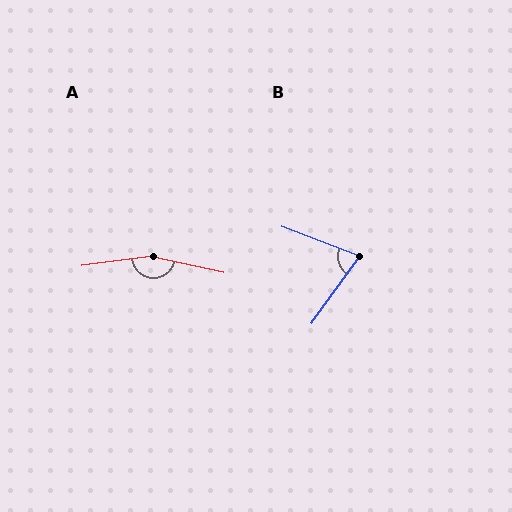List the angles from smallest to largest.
B (75°), A (161°).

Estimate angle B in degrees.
Approximately 75 degrees.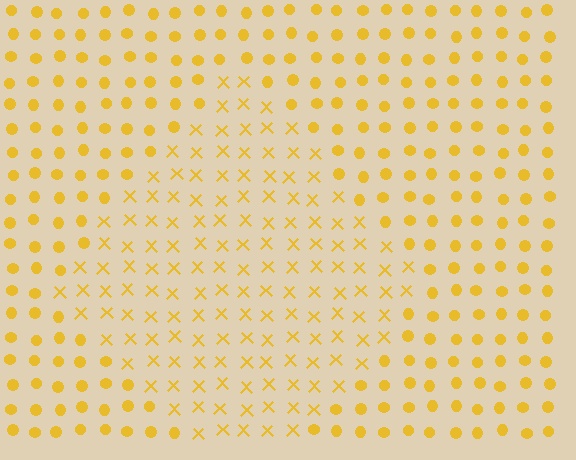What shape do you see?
I see a diamond.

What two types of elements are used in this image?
The image uses X marks inside the diamond region and circles outside it.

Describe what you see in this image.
The image is filled with small yellow elements arranged in a uniform grid. A diamond-shaped region contains X marks, while the surrounding area contains circles. The boundary is defined purely by the change in element shape.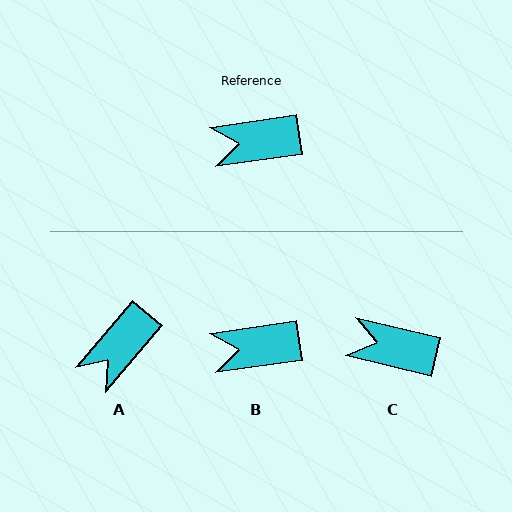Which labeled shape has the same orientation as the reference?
B.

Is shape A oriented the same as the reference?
No, it is off by about 42 degrees.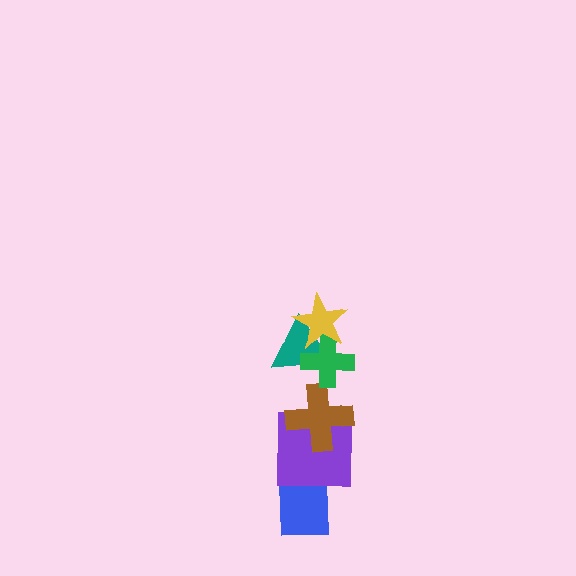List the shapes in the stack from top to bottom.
From top to bottom: the yellow star, the green cross, the teal triangle, the brown cross, the purple square, the blue rectangle.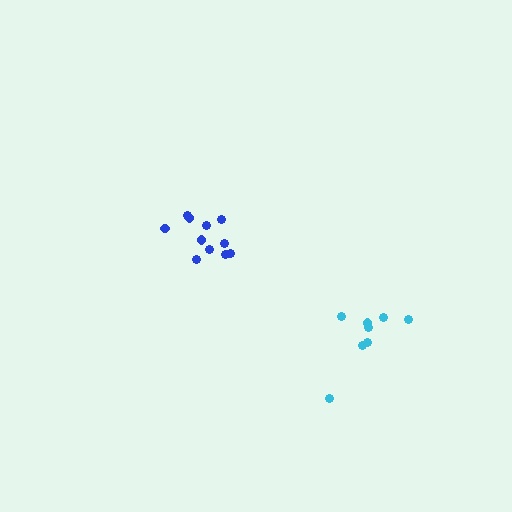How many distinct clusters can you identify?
There are 2 distinct clusters.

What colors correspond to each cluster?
The clusters are colored: cyan, blue.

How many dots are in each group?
Group 1: 8 dots, Group 2: 11 dots (19 total).